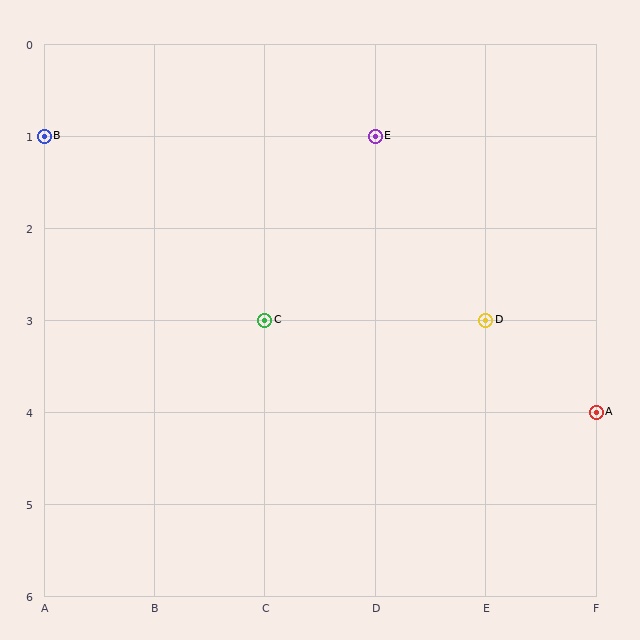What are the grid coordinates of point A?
Point A is at grid coordinates (F, 4).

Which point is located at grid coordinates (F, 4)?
Point A is at (F, 4).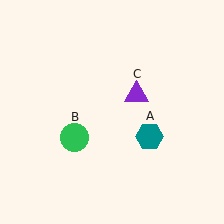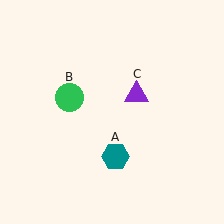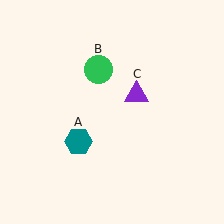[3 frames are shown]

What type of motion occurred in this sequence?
The teal hexagon (object A), green circle (object B) rotated clockwise around the center of the scene.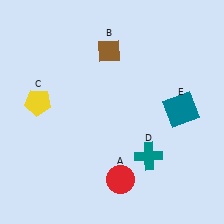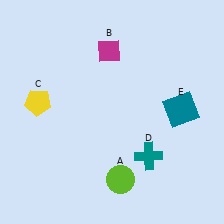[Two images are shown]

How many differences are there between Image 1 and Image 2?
There are 2 differences between the two images.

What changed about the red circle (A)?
In Image 1, A is red. In Image 2, it changed to lime.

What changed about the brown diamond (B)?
In Image 1, B is brown. In Image 2, it changed to magenta.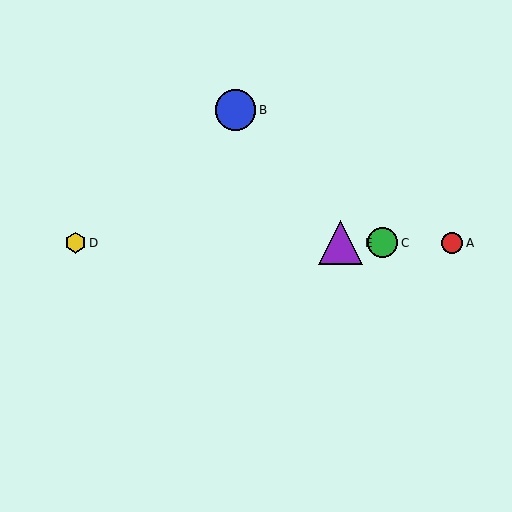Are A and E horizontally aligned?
Yes, both are at y≈243.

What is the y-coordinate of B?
Object B is at y≈110.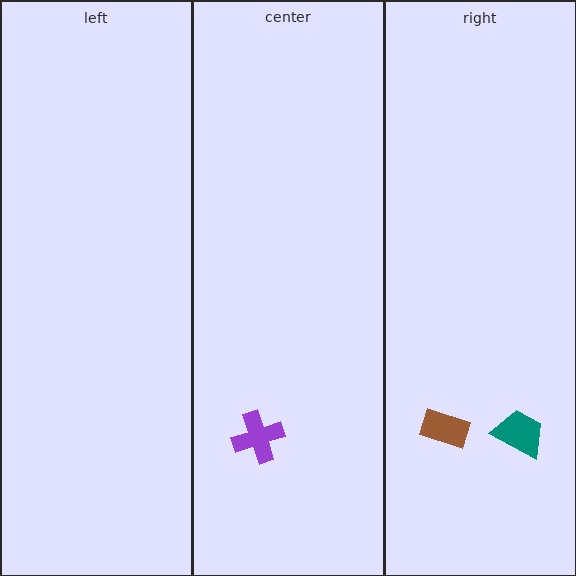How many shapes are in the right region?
2.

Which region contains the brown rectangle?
The right region.